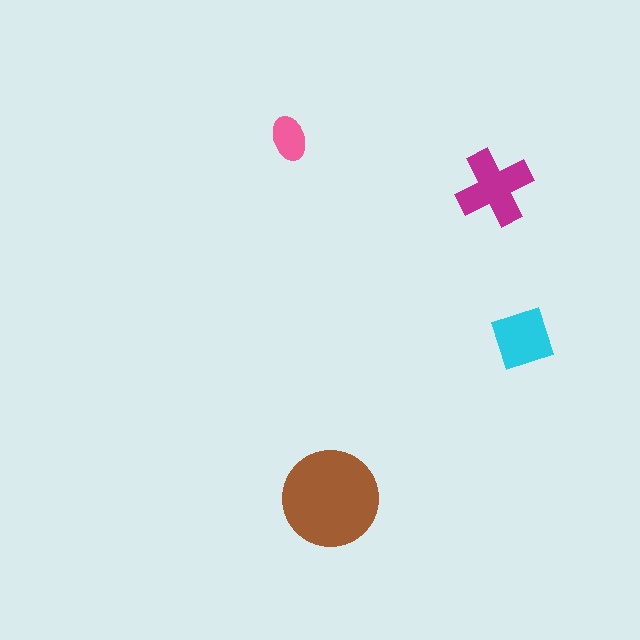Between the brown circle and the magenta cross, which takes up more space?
The brown circle.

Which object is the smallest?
The pink ellipse.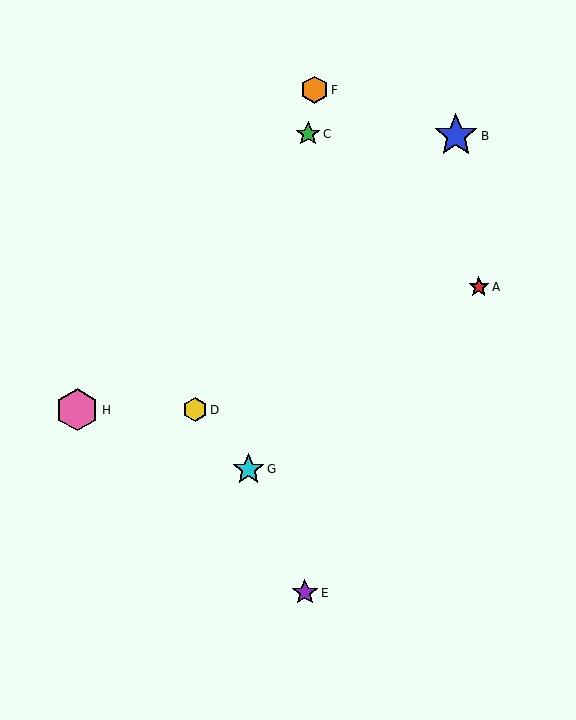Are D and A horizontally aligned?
No, D is at y≈410 and A is at y≈287.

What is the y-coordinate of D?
Object D is at y≈410.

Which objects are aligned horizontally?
Objects D, H are aligned horizontally.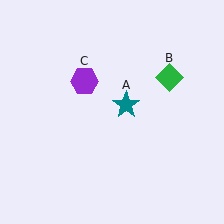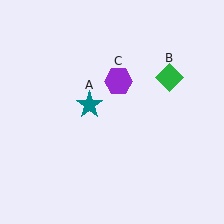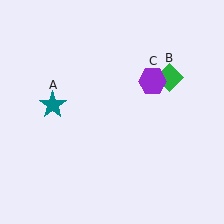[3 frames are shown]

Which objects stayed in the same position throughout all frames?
Green diamond (object B) remained stationary.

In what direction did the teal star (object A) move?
The teal star (object A) moved left.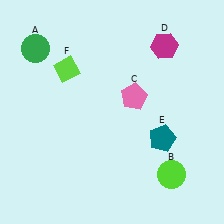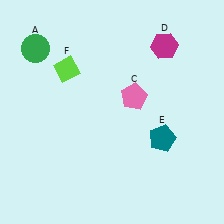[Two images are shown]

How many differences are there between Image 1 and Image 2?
There is 1 difference between the two images.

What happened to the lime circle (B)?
The lime circle (B) was removed in Image 2. It was in the bottom-right area of Image 1.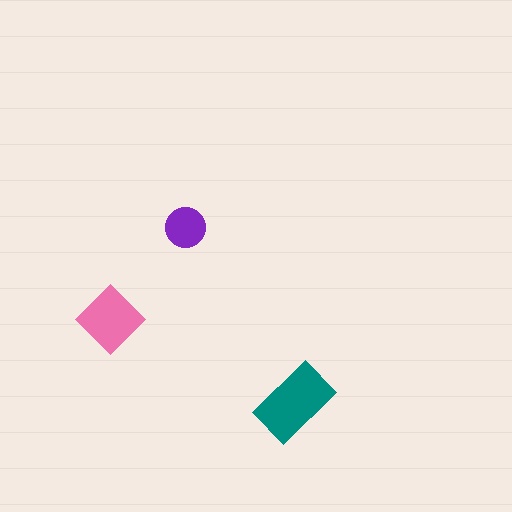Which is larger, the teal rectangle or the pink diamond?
The teal rectangle.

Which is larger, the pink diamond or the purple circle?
The pink diamond.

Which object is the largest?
The teal rectangle.